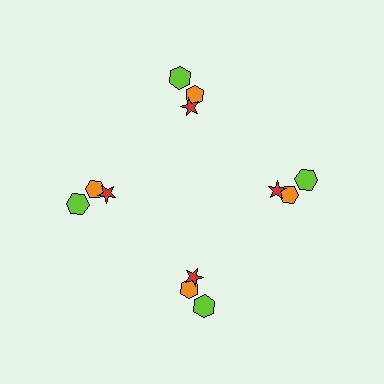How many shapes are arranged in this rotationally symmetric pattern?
There are 12 shapes, arranged in 4 groups of 3.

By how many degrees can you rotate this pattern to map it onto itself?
The pattern maps onto itself every 90 degrees of rotation.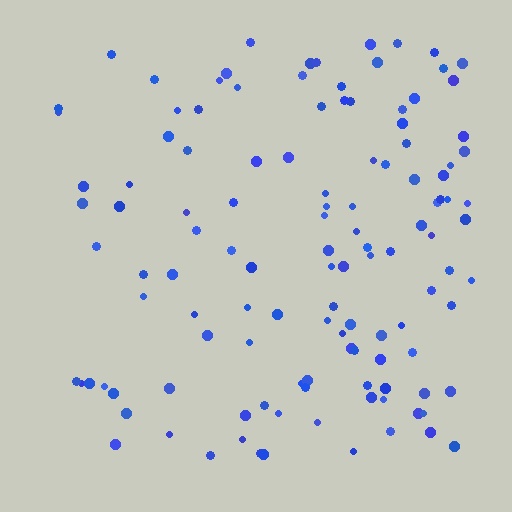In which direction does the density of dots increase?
From left to right, with the right side densest.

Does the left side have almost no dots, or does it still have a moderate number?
Still a moderate number, just noticeably fewer than the right.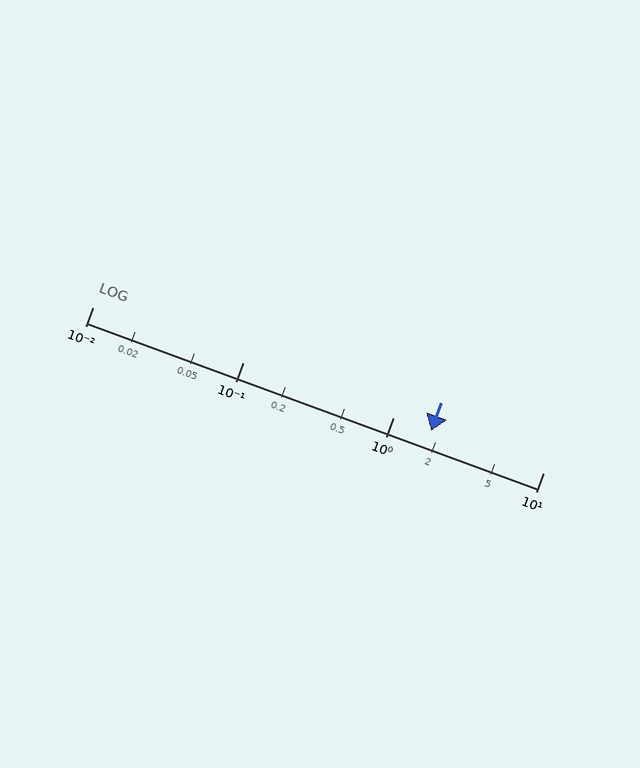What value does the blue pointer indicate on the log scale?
The pointer indicates approximately 1.8.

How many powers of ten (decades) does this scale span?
The scale spans 3 decades, from 0.01 to 10.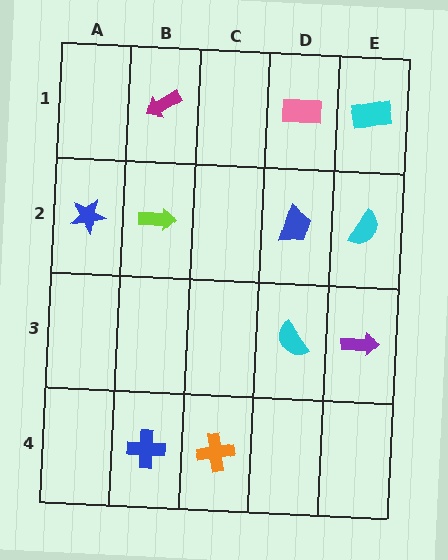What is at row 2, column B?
A lime arrow.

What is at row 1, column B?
A magenta arrow.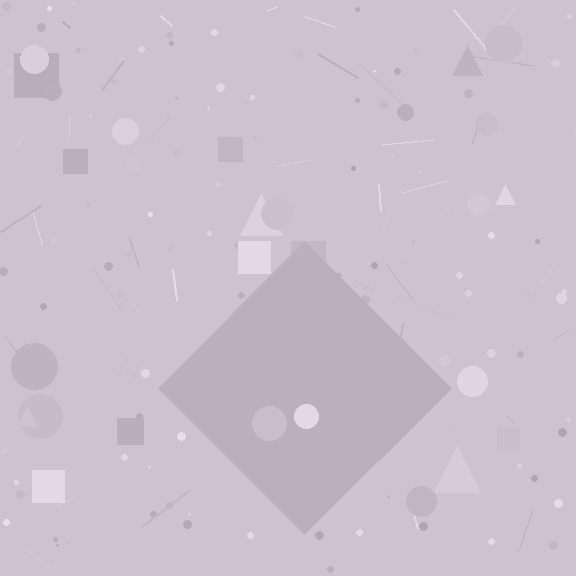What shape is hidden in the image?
A diamond is hidden in the image.